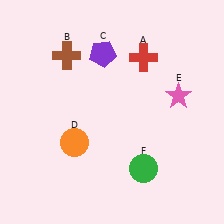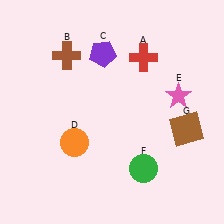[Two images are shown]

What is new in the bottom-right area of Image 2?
A brown square (G) was added in the bottom-right area of Image 2.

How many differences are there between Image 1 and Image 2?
There is 1 difference between the two images.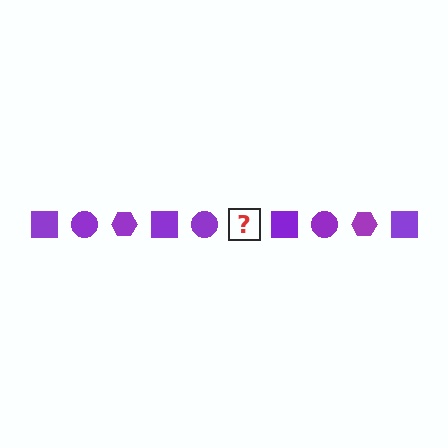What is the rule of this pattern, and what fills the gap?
The rule is that the pattern cycles through square, circle, hexagon shapes in purple. The gap should be filled with a purple hexagon.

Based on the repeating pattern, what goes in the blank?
The blank should be a purple hexagon.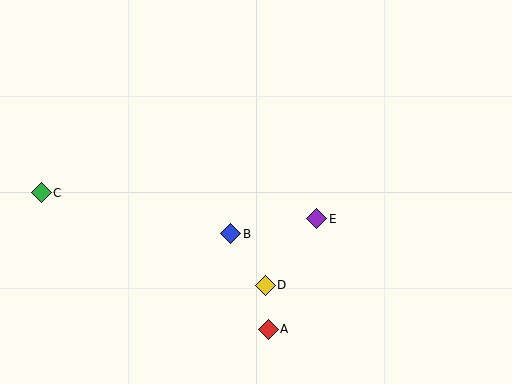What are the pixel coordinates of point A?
Point A is at (268, 329).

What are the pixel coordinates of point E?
Point E is at (317, 219).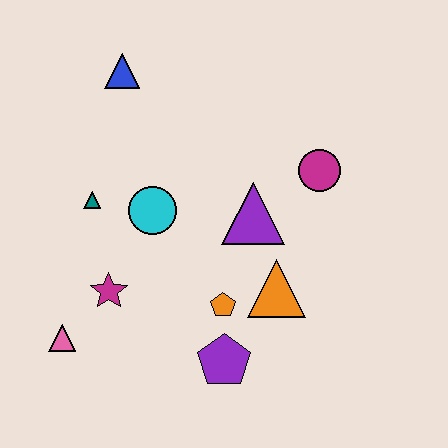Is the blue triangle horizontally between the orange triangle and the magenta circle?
No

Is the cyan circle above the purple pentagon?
Yes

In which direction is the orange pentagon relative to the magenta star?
The orange pentagon is to the right of the magenta star.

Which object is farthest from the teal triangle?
The magenta circle is farthest from the teal triangle.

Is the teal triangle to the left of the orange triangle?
Yes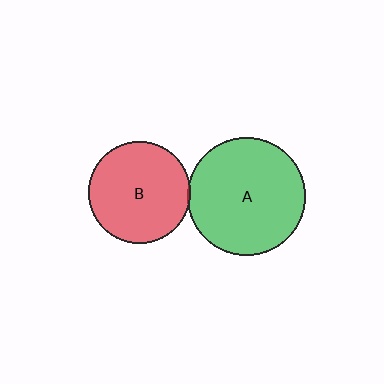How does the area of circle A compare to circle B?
Approximately 1.3 times.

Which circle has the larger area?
Circle A (green).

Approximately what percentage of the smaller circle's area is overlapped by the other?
Approximately 5%.